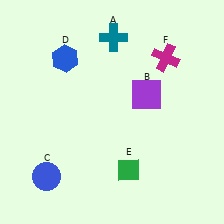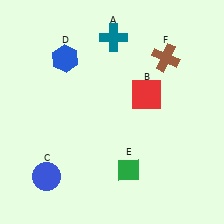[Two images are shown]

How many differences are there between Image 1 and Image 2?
There are 2 differences between the two images.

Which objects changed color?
B changed from purple to red. F changed from magenta to brown.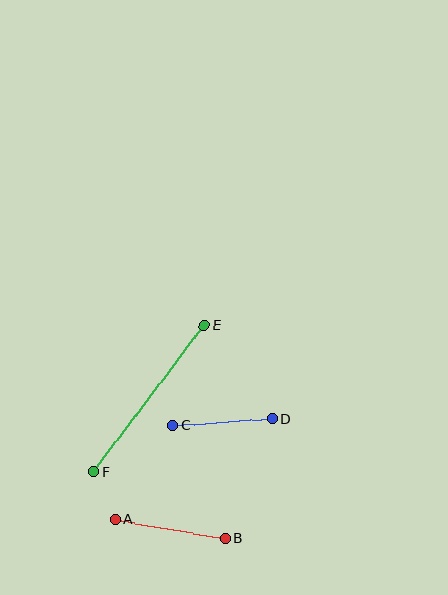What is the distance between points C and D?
The distance is approximately 100 pixels.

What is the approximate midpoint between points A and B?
The midpoint is at approximately (170, 529) pixels.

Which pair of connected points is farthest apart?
Points E and F are farthest apart.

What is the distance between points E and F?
The distance is approximately 183 pixels.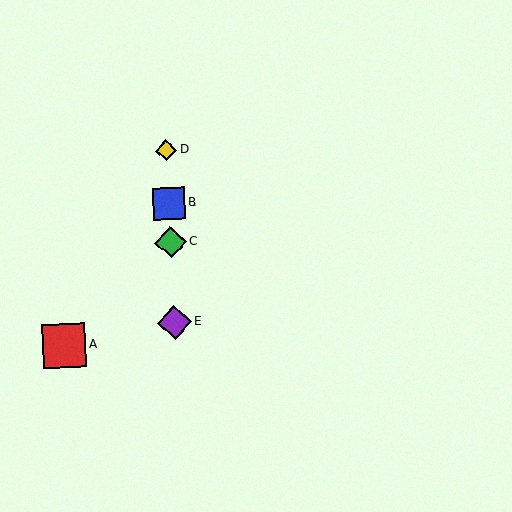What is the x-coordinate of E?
Object E is at x≈174.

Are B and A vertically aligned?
No, B is at x≈169 and A is at x≈64.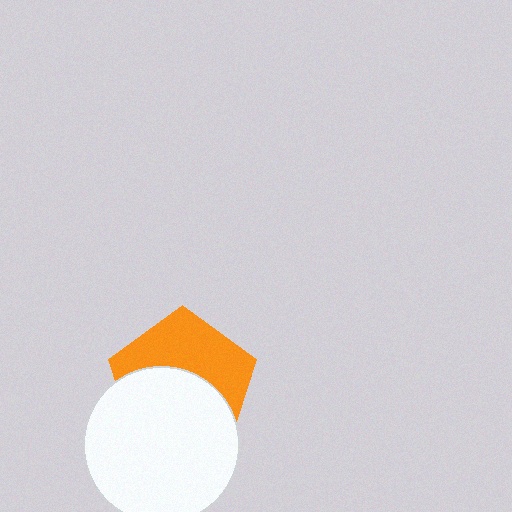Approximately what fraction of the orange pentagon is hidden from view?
Roughly 53% of the orange pentagon is hidden behind the white circle.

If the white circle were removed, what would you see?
You would see the complete orange pentagon.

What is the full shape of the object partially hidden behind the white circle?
The partially hidden object is an orange pentagon.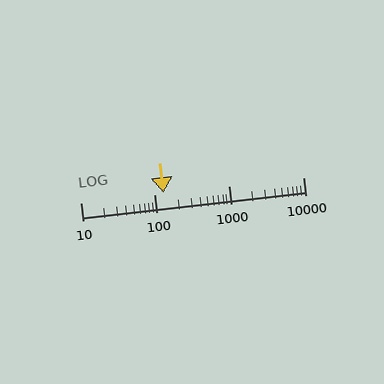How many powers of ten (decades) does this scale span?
The scale spans 3 decades, from 10 to 10000.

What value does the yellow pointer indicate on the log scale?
The pointer indicates approximately 130.